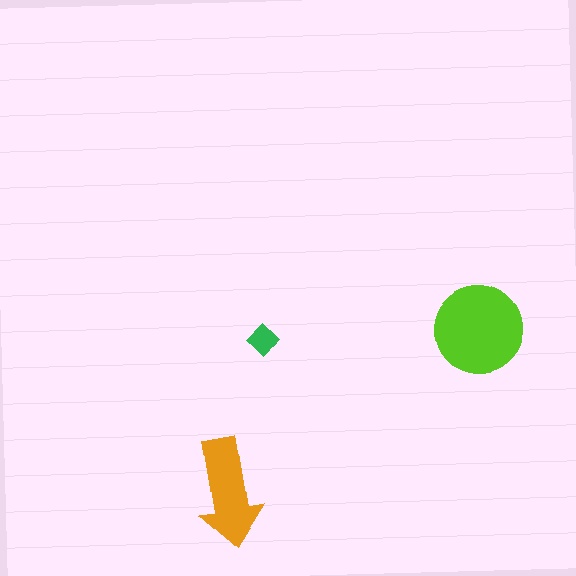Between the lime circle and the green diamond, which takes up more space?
The lime circle.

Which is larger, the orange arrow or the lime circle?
The lime circle.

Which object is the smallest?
The green diamond.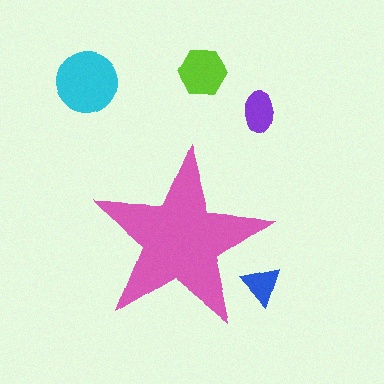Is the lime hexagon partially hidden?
No, the lime hexagon is fully visible.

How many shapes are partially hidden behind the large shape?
1 shape is partially hidden.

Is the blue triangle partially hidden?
Yes, the blue triangle is partially hidden behind the pink star.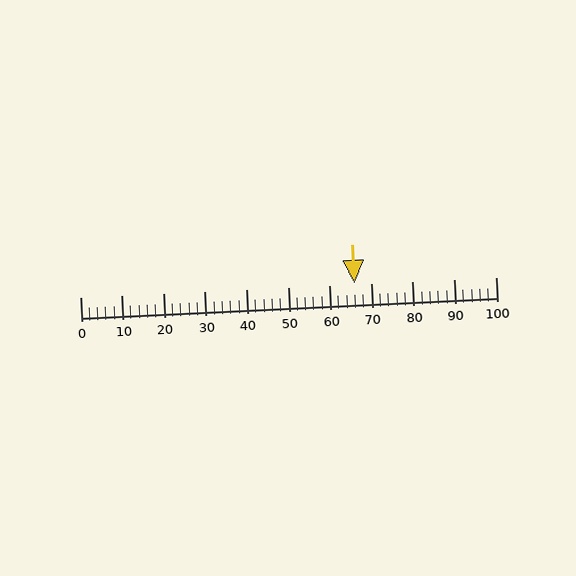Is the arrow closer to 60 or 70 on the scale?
The arrow is closer to 70.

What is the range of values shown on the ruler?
The ruler shows values from 0 to 100.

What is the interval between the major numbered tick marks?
The major tick marks are spaced 10 units apart.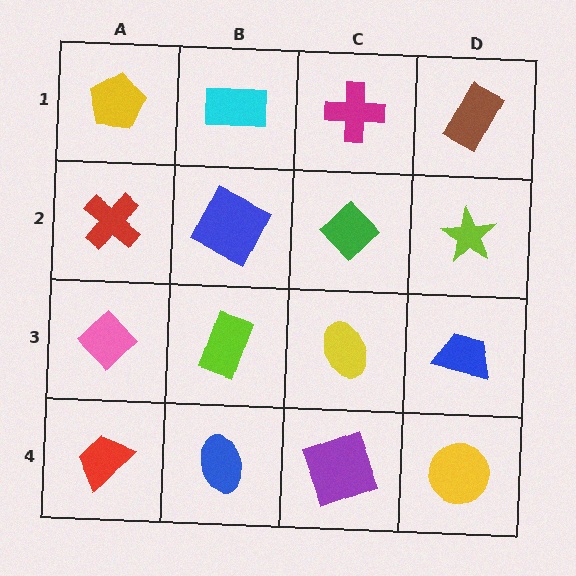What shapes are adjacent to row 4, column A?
A pink diamond (row 3, column A), a blue ellipse (row 4, column B).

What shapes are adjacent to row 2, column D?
A brown rectangle (row 1, column D), a blue trapezoid (row 3, column D), a green diamond (row 2, column C).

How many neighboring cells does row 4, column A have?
2.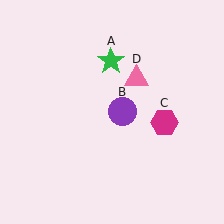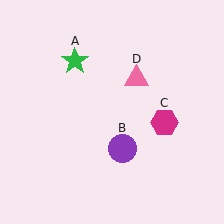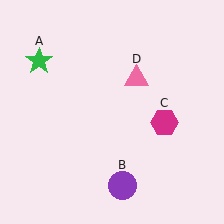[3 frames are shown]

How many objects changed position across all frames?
2 objects changed position: green star (object A), purple circle (object B).